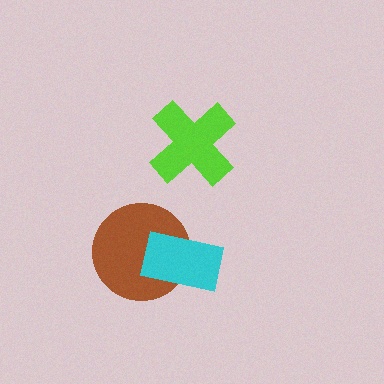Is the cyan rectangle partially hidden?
No, no other shape covers it.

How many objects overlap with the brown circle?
1 object overlaps with the brown circle.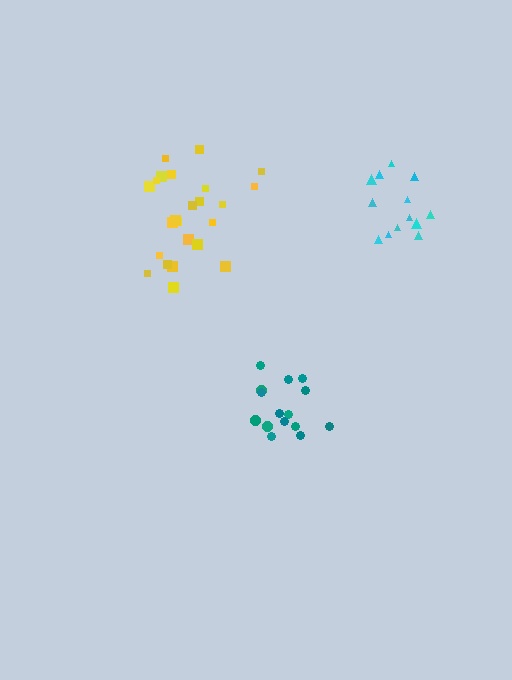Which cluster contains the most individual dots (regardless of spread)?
Yellow (24).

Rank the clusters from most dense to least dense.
yellow, teal, cyan.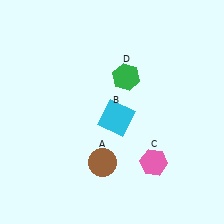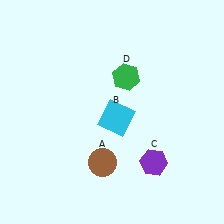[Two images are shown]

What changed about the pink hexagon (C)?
In Image 1, C is pink. In Image 2, it changed to purple.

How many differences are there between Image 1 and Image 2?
There is 1 difference between the two images.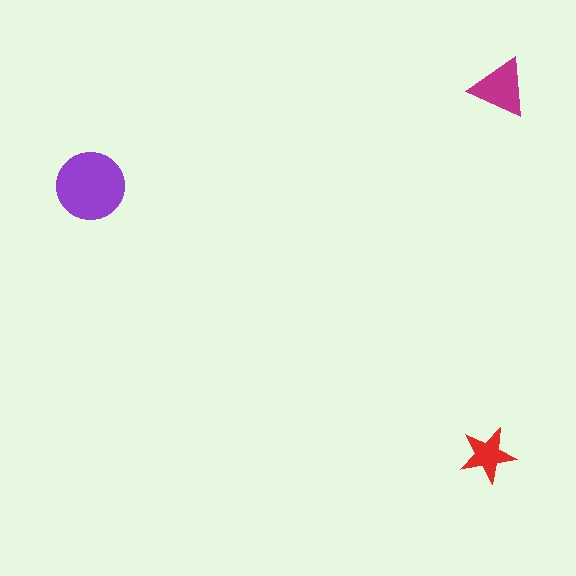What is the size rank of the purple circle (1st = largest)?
1st.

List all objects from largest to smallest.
The purple circle, the magenta triangle, the red star.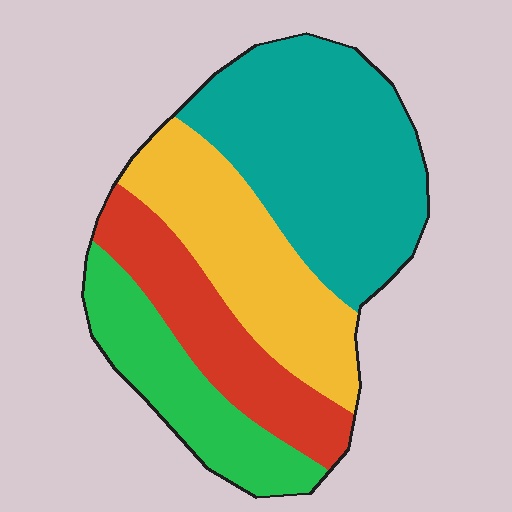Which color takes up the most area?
Teal, at roughly 40%.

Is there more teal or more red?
Teal.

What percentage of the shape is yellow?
Yellow takes up about one quarter (1/4) of the shape.